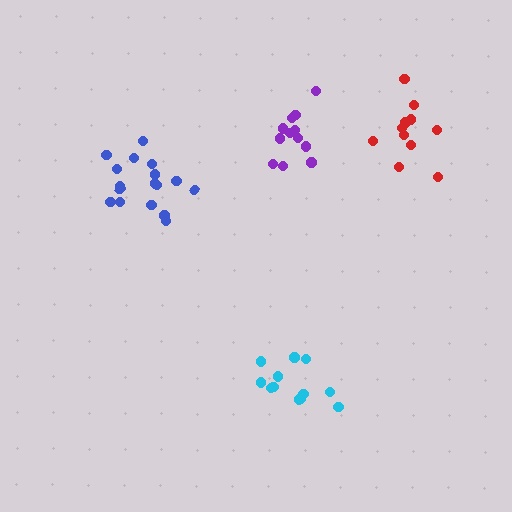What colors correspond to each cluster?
The clusters are colored: blue, red, purple, cyan.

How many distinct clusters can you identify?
There are 4 distinct clusters.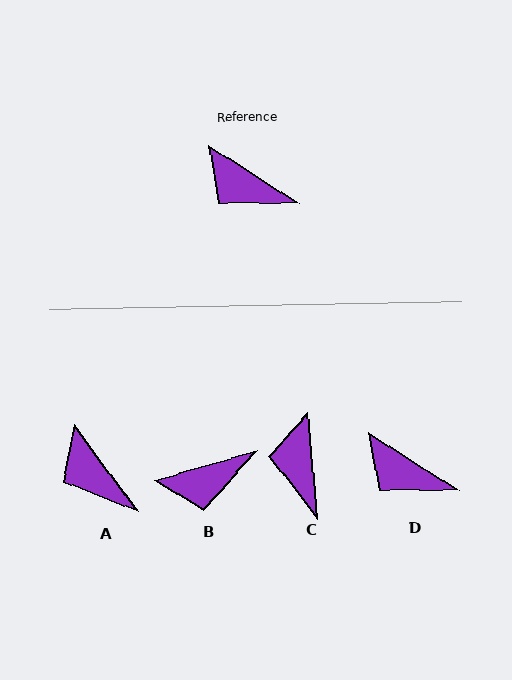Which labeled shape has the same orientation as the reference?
D.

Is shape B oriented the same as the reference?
No, it is off by about 49 degrees.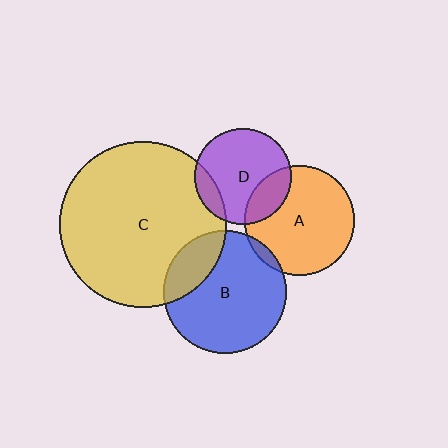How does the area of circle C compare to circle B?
Approximately 1.8 times.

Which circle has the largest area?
Circle C (yellow).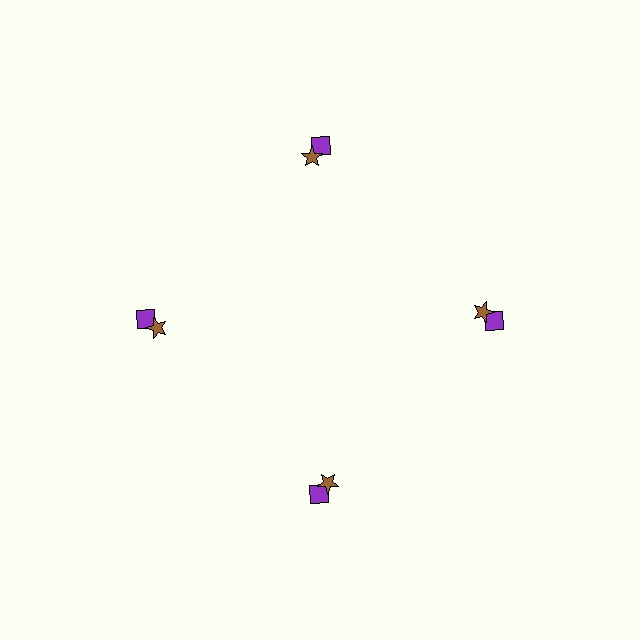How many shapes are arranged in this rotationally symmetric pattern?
There are 8 shapes, arranged in 4 groups of 2.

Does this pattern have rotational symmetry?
Yes, this pattern has 4-fold rotational symmetry. It looks the same after rotating 90 degrees around the center.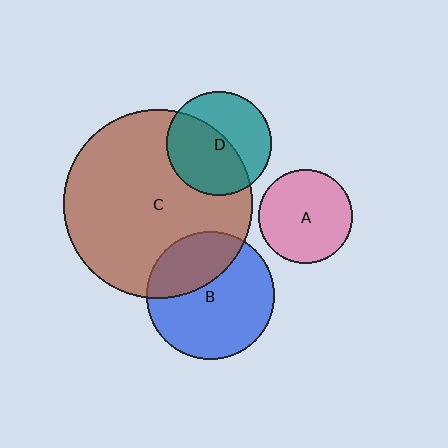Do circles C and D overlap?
Yes.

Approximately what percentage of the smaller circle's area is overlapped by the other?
Approximately 55%.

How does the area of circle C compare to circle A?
Approximately 4.0 times.